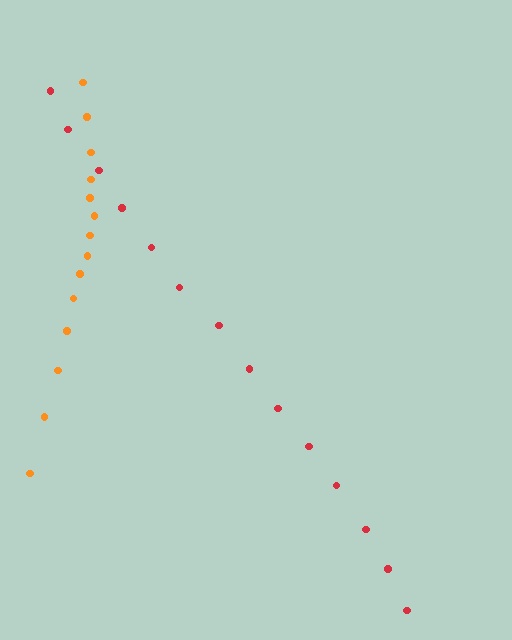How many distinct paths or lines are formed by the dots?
There are 2 distinct paths.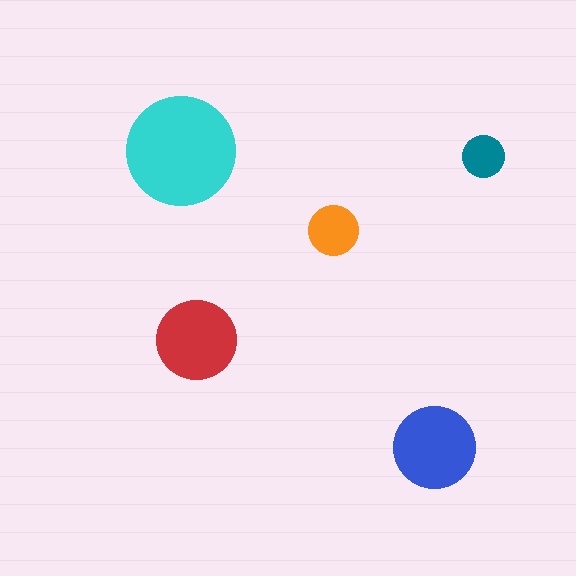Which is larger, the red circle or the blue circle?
The blue one.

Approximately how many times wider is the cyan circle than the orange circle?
About 2 times wider.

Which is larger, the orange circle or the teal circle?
The orange one.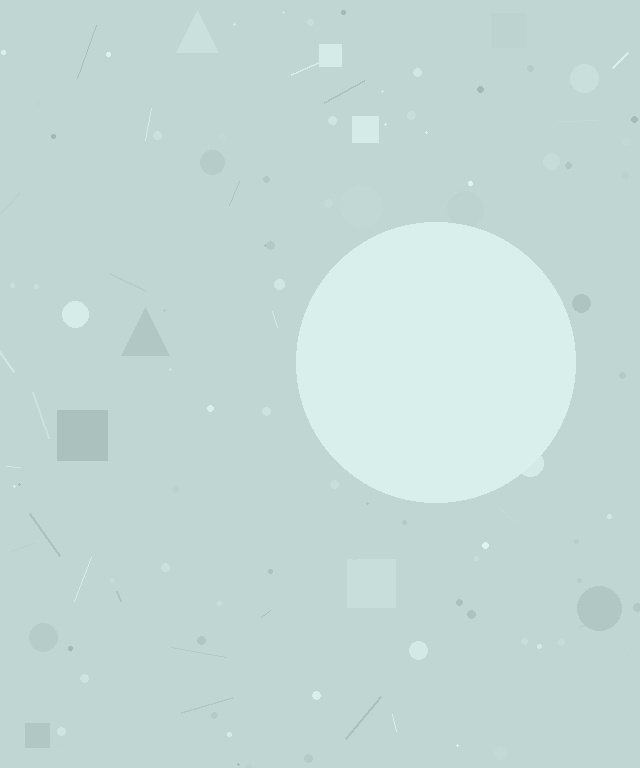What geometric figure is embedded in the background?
A circle is embedded in the background.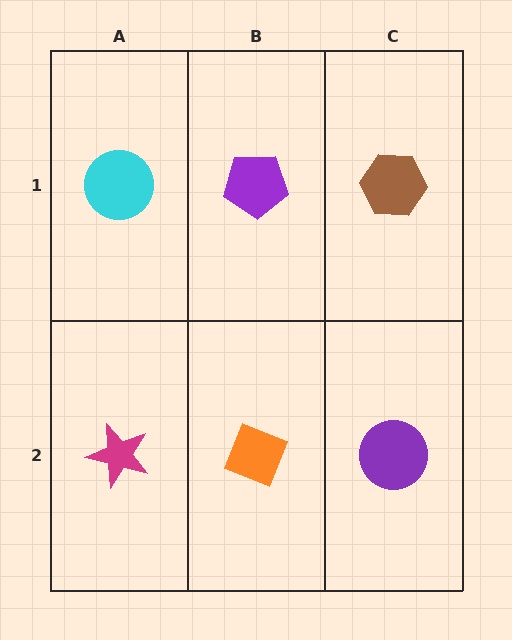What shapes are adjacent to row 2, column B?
A purple pentagon (row 1, column B), a magenta star (row 2, column A), a purple circle (row 2, column C).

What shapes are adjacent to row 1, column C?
A purple circle (row 2, column C), a purple pentagon (row 1, column B).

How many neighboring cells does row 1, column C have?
2.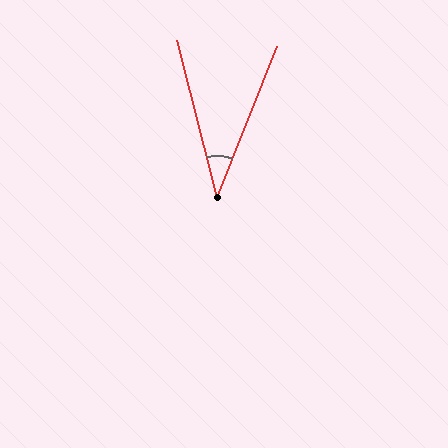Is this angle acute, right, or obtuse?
It is acute.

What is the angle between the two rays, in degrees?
Approximately 36 degrees.